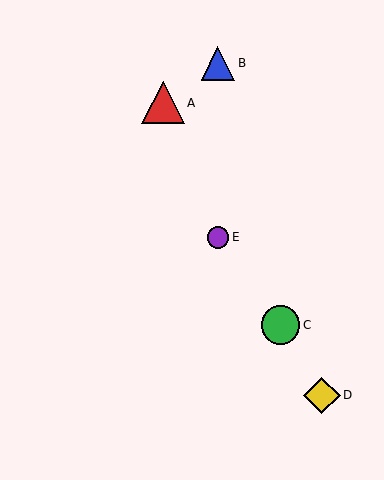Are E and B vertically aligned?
Yes, both are at x≈218.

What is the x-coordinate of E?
Object E is at x≈218.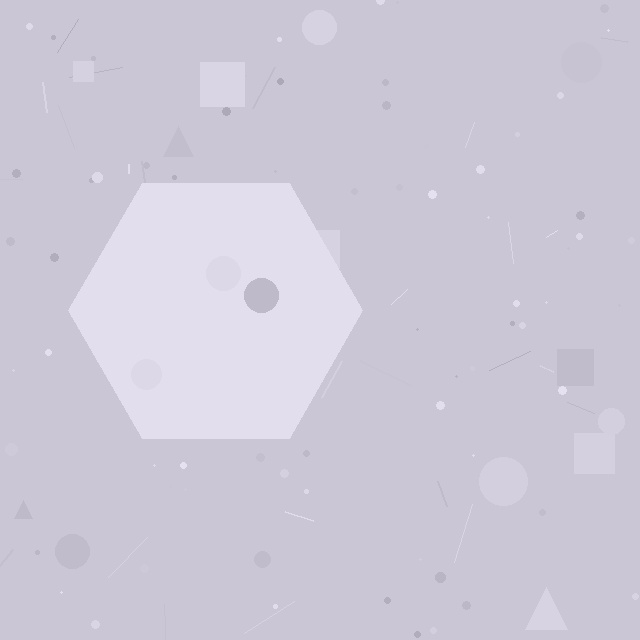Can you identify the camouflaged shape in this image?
The camouflaged shape is a hexagon.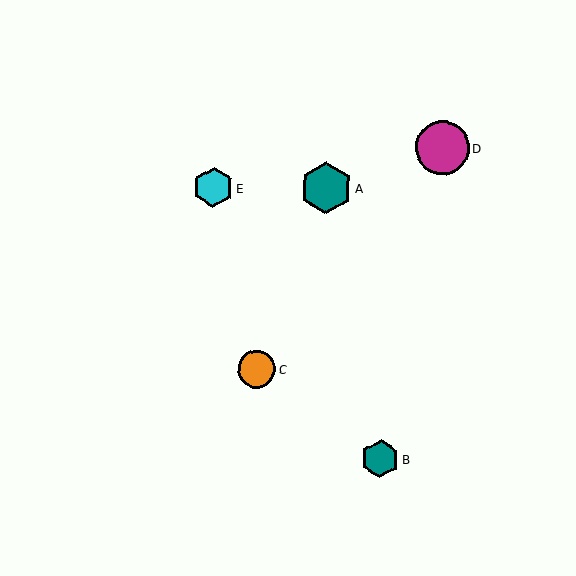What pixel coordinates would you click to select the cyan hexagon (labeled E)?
Click at (213, 188) to select the cyan hexagon E.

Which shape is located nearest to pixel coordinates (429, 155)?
The magenta circle (labeled D) at (442, 148) is nearest to that location.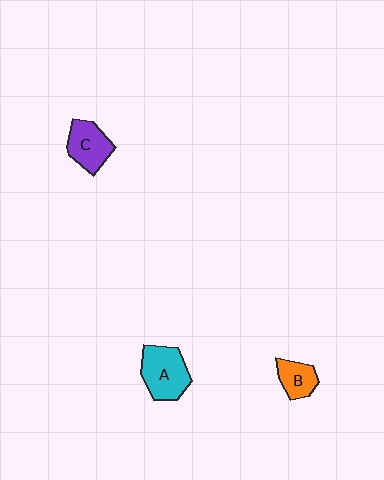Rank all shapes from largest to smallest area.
From largest to smallest: A (cyan), C (purple), B (orange).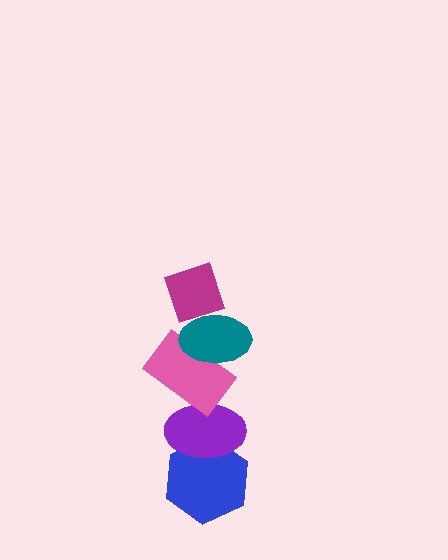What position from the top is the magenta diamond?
The magenta diamond is 1st from the top.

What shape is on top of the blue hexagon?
The purple ellipse is on top of the blue hexagon.